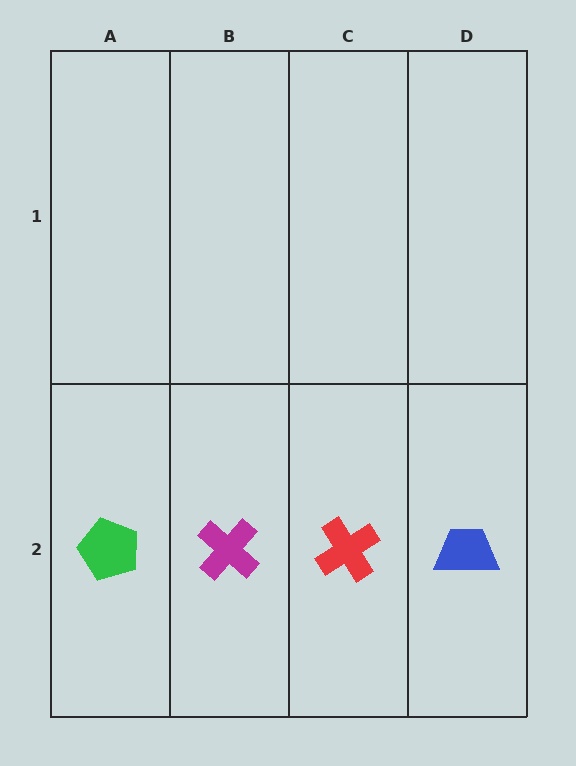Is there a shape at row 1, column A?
No, that cell is empty.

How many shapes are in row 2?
4 shapes.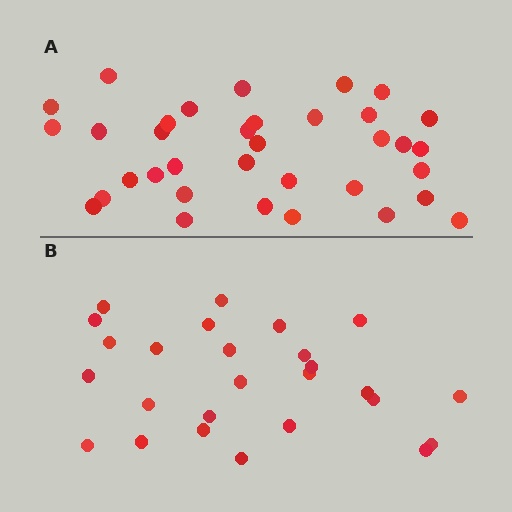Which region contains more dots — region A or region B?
Region A (the top region) has more dots.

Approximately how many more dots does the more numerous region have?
Region A has roughly 8 or so more dots than region B.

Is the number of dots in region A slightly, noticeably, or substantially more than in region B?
Region A has noticeably more, but not dramatically so. The ratio is roughly 1.3 to 1.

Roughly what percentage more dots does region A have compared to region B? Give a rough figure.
About 35% more.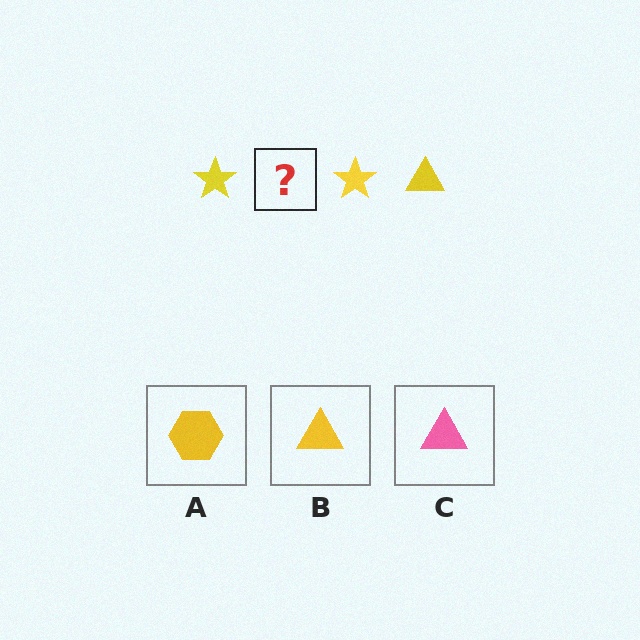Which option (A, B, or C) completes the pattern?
B.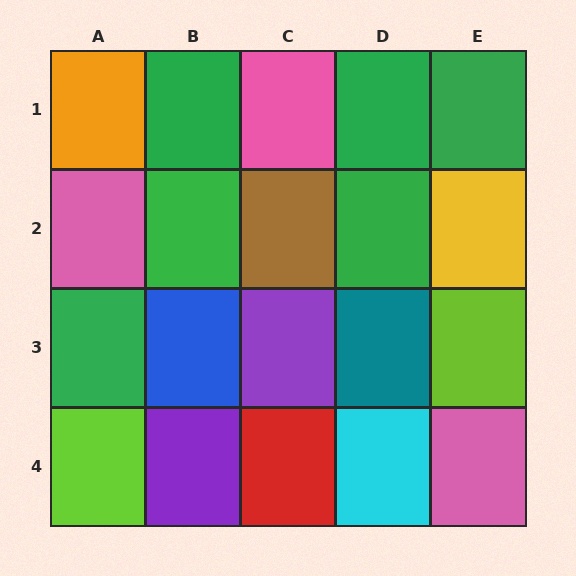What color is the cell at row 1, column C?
Pink.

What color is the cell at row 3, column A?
Green.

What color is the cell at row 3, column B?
Blue.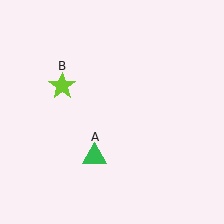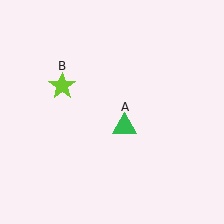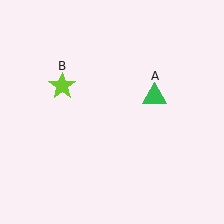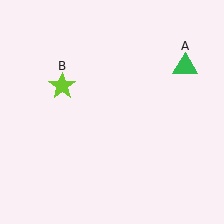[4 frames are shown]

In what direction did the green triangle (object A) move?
The green triangle (object A) moved up and to the right.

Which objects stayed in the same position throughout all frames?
Lime star (object B) remained stationary.